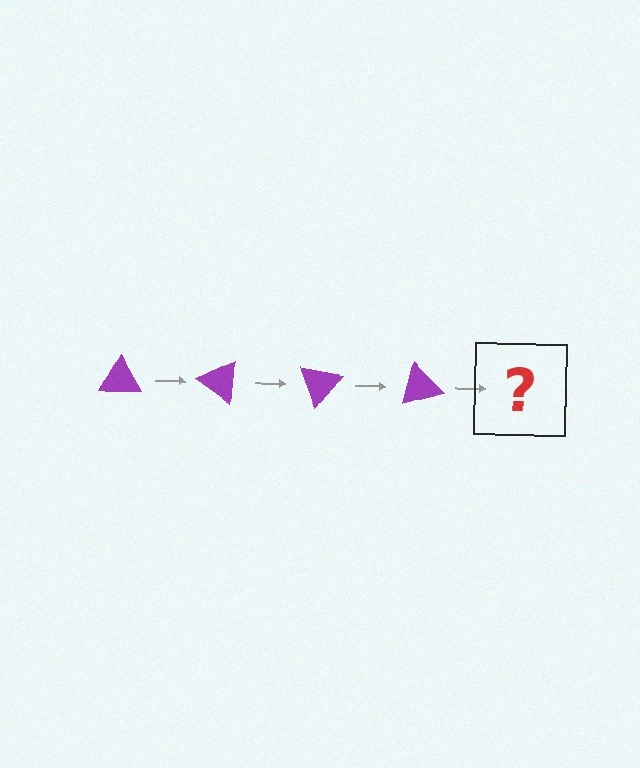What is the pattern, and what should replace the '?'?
The pattern is that the triangle rotates 35 degrees each step. The '?' should be a purple triangle rotated 140 degrees.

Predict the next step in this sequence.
The next step is a purple triangle rotated 140 degrees.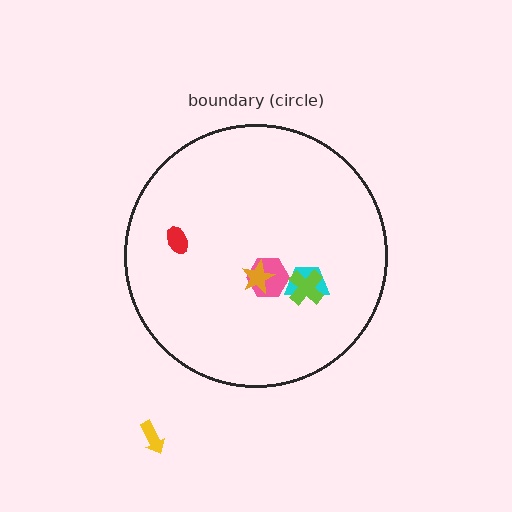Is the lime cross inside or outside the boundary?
Inside.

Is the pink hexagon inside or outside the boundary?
Inside.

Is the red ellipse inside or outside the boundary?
Inside.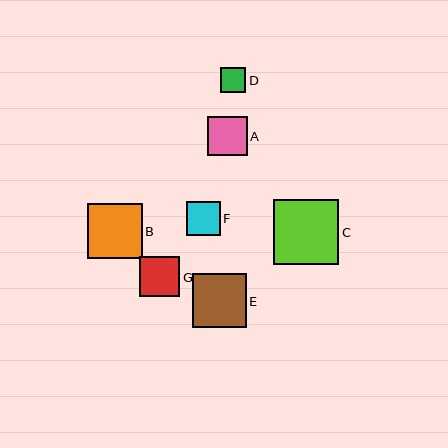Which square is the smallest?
Square D is the smallest with a size of approximately 26 pixels.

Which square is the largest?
Square C is the largest with a size of approximately 65 pixels.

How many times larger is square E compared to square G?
Square E is approximately 1.3 times the size of square G.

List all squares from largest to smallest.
From largest to smallest: C, B, E, G, A, F, D.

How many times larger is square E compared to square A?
Square E is approximately 1.4 times the size of square A.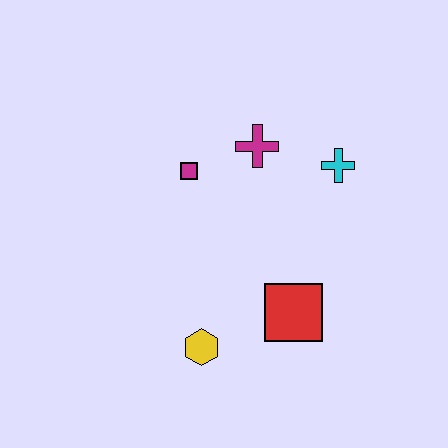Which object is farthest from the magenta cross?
The yellow hexagon is farthest from the magenta cross.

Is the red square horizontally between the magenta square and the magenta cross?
No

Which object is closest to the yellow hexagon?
The red square is closest to the yellow hexagon.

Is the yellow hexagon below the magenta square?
Yes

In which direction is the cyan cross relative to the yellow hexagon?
The cyan cross is above the yellow hexagon.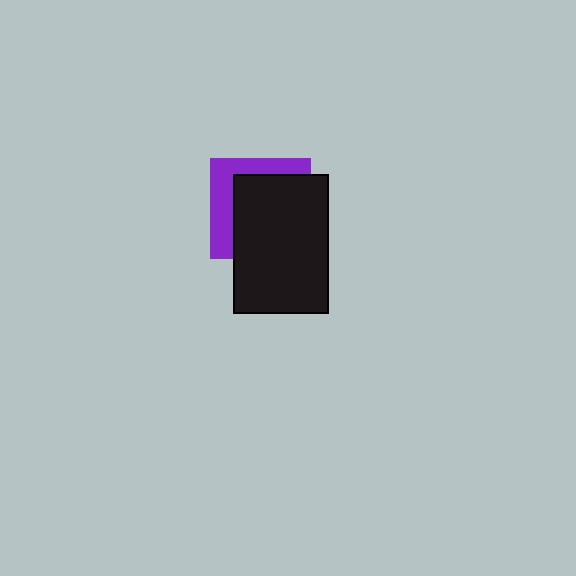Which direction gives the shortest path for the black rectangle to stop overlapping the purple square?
Moving toward the lower-right gives the shortest separation.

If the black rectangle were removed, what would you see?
You would see the complete purple square.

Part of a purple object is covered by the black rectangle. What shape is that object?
It is a square.